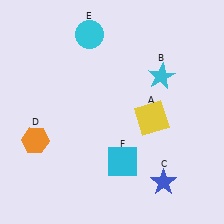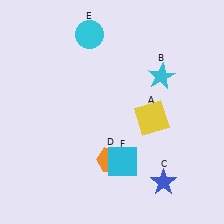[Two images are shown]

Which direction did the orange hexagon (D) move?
The orange hexagon (D) moved right.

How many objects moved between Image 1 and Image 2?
1 object moved between the two images.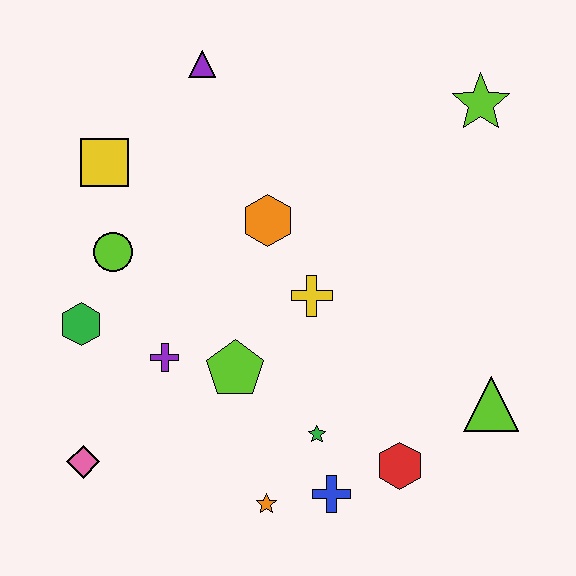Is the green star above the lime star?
No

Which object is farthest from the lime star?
The pink diamond is farthest from the lime star.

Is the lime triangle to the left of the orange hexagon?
No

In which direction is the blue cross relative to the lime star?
The blue cross is below the lime star.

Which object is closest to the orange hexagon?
The yellow cross is closest to the orange hexagon.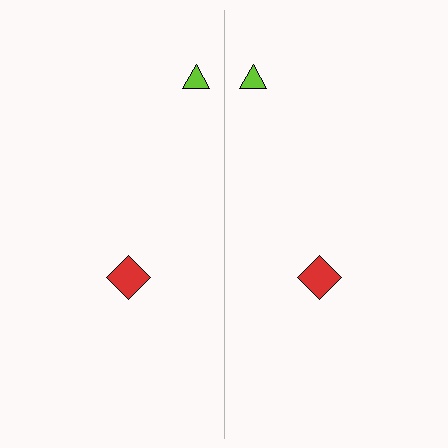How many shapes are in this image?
There are 4 shapes in this image.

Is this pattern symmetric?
Yes, this pattern has bilateral (reflection) symmetry.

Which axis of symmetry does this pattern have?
The pattern has a vertical axis of symmetry running through the center of the image.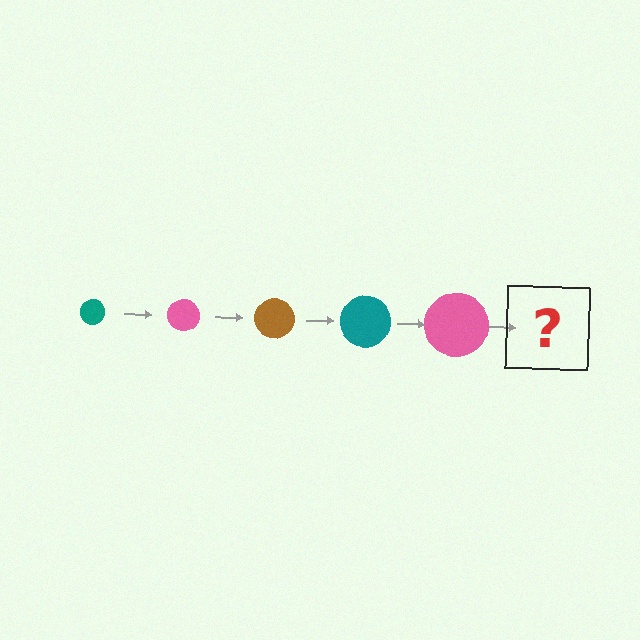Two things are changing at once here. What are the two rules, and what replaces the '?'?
The two rules are that the circle grows larger each step and the color cycles through teal, pink, and brown. The '?' should be a brown circle, larger than the previous one.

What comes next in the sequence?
The next element should be a brown circle, larger than the previous one.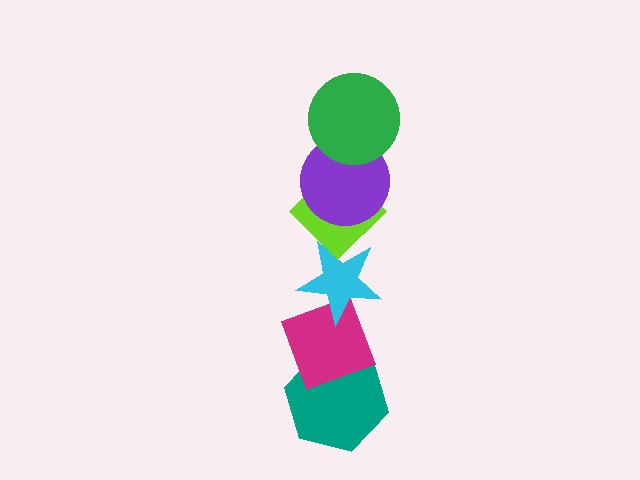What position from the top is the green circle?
The green circle is 1st from the top.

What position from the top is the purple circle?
The purple circle is 2nd from the top.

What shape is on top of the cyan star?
The lime diamond is on top of the cyan star.